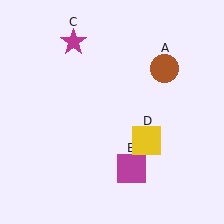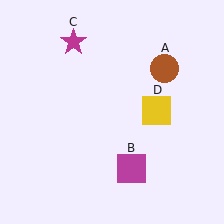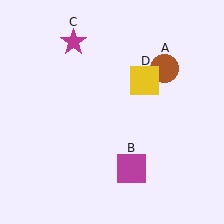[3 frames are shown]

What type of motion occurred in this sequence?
The yellow square (object D) rotated counterclockwise around the center of the scene.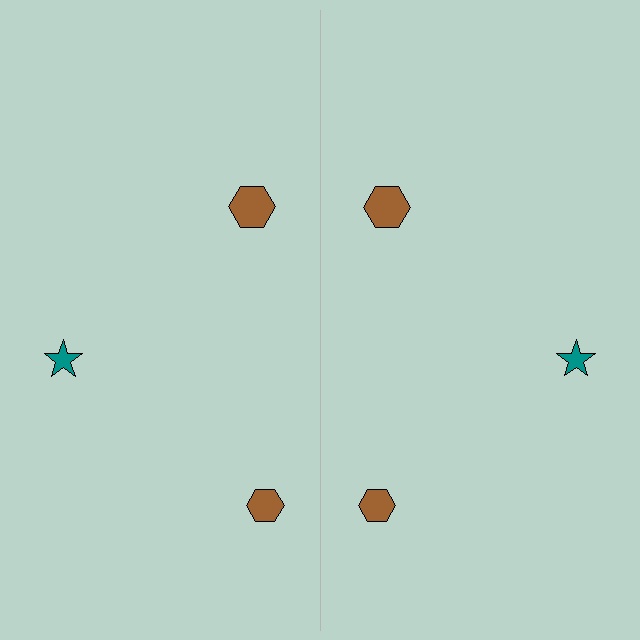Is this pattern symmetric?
Yes, this pattern has bilateral (reflection) symmetry.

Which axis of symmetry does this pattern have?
The pattern has a vertical axis of symmetry running through the center of the image.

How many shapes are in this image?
There are 6 shapes in this image.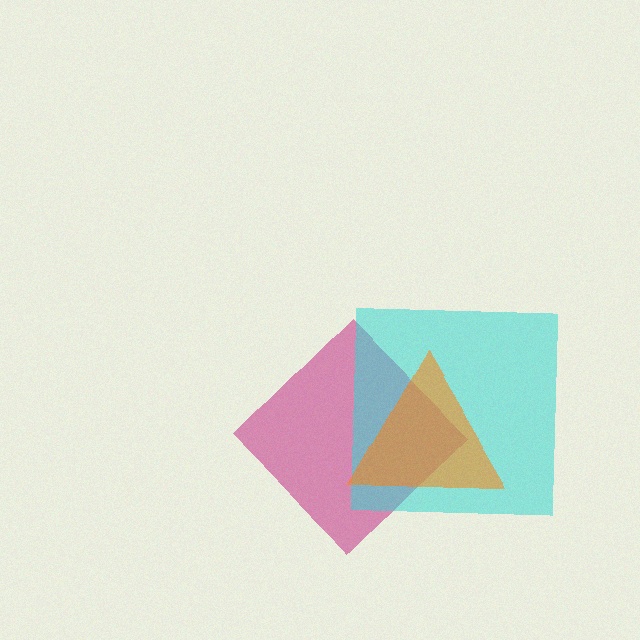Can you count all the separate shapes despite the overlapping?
Yes, there are 3 separate shapes.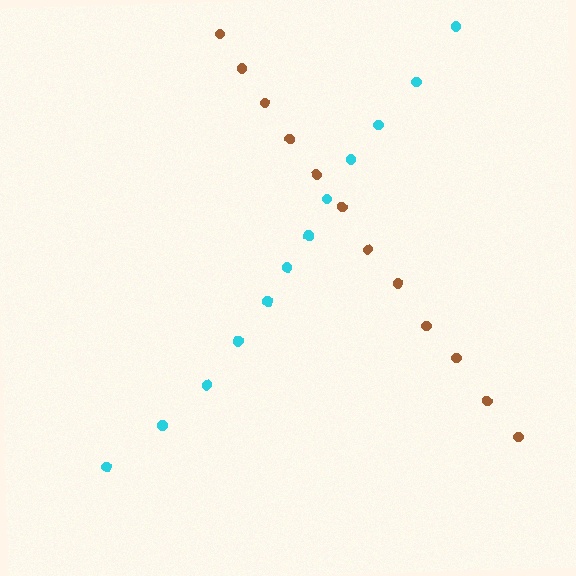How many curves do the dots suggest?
There are 2 distinct paths.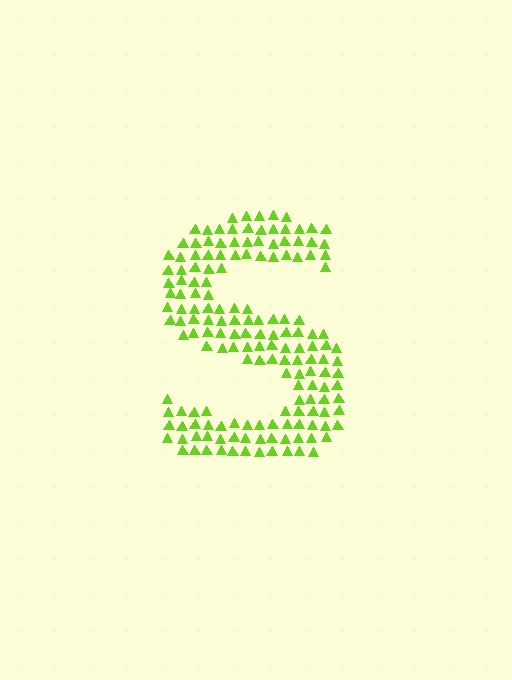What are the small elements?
The small elements are triangles.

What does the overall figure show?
The overall figure shows the letter S.